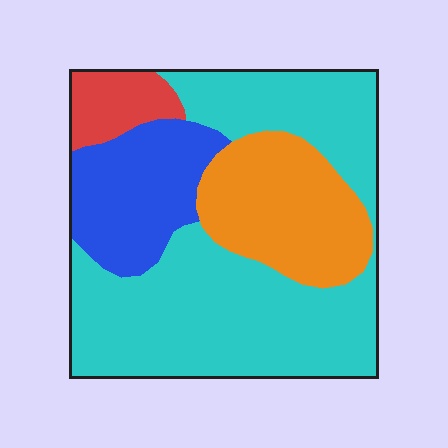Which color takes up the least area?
Red, at roughly 5%.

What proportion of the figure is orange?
Orange takes up about one fifth (1/5) of the figure.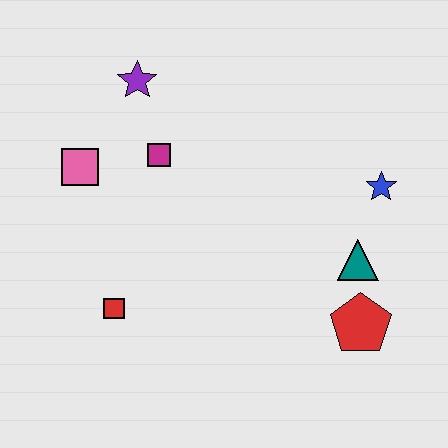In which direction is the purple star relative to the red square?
The purple star is above the red square.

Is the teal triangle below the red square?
No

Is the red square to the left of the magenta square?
Yes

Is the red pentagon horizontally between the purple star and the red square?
No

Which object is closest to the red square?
The pink square is closest to the red square.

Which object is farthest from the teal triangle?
The pink square is farthest from the teal triangle.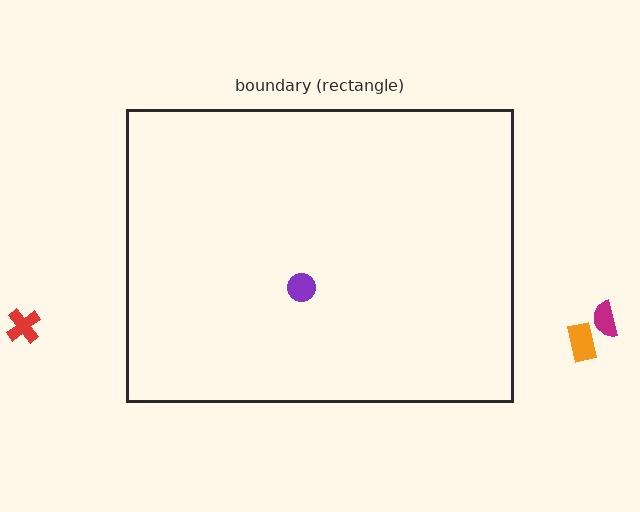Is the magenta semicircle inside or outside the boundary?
Outside.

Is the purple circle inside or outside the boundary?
Inside.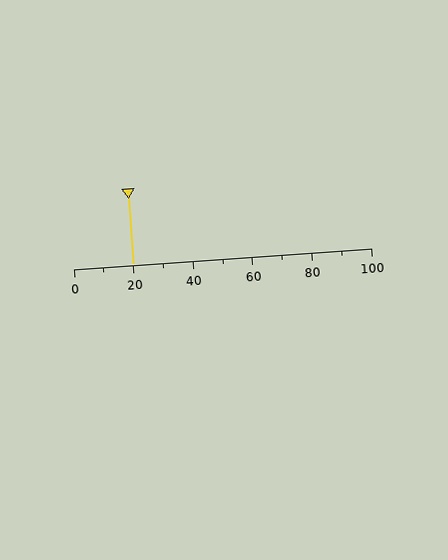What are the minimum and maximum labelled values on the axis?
The axis runs from 0 to 100.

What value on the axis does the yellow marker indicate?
The marker indicates approximately 20.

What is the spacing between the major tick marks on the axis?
The major ticks are spaced 20 apart.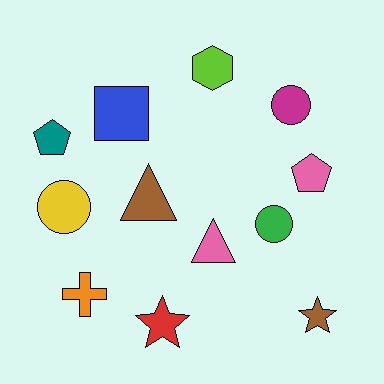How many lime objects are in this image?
There is 1 lime object.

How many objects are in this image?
There are 12 objects.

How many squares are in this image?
There is 1 square.